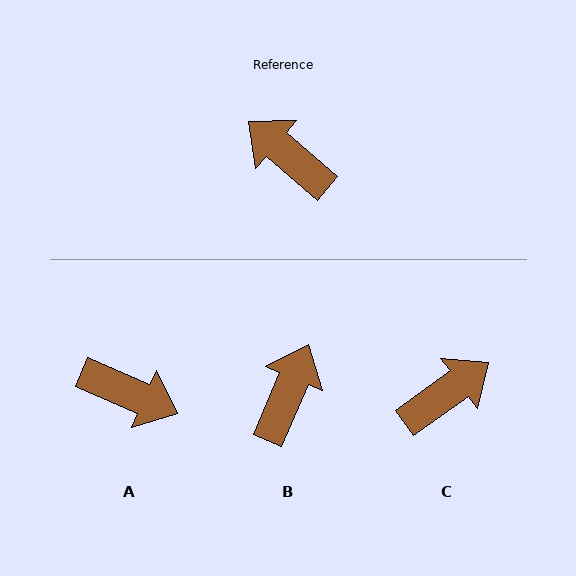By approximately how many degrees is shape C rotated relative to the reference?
Approximately 104 degrees clockwise.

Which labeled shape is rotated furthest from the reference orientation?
A, about 163 degrees away.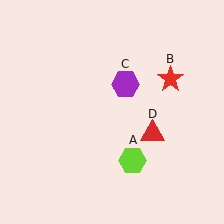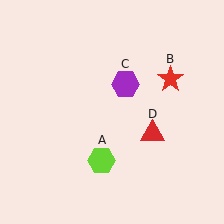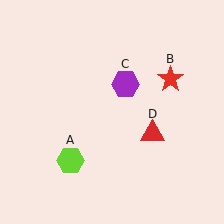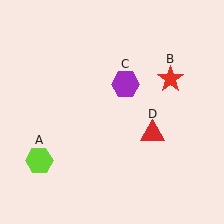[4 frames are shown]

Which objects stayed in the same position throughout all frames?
Red star (object B) and purple hexagon (object C) and red triangle (object D) remained stationary.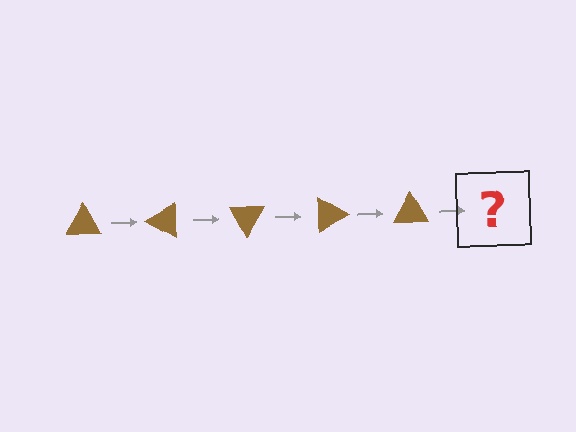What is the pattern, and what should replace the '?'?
The pattern is that the triangle rotates 30 degrees each step. The '?' should be a brown triangle rotated 150 degrees.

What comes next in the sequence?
The next element should be a brown triangle rotated 150 degrees.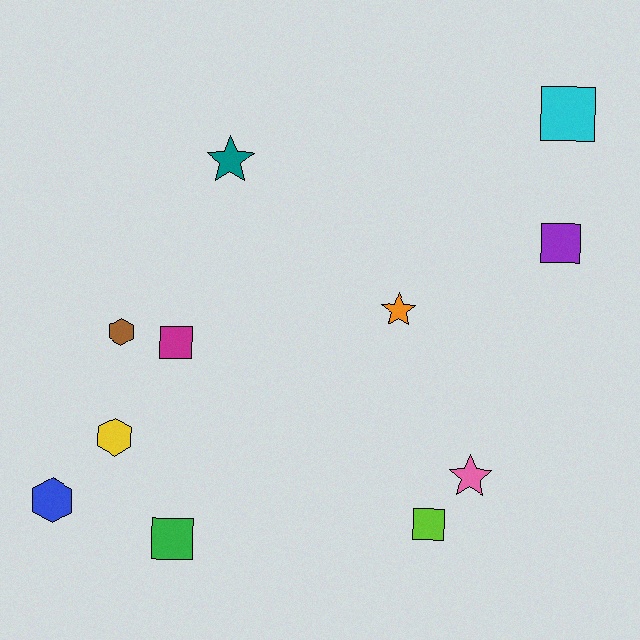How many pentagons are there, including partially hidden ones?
There are no pentagons.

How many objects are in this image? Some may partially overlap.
There are 11 objects.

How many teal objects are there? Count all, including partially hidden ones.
There is 1 teal object.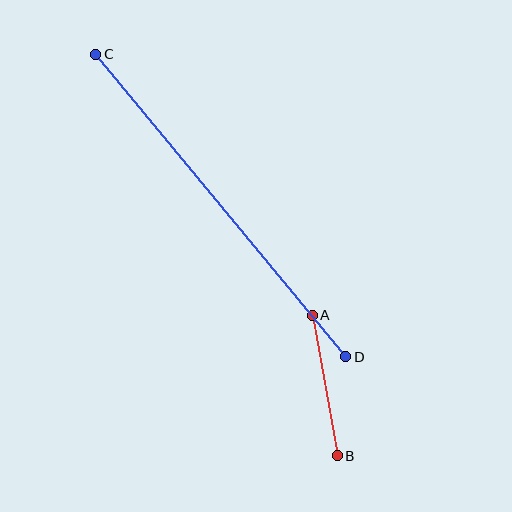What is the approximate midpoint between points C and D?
The midpoint is at approximately (221, 206) pixels.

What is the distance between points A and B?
The distance is approximately 143 pixels.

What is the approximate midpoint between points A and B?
The midpoint is at approximately (325, 385) pixels.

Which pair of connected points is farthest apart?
Points C and D are farthest apart.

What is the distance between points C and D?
The distance is approximately 392 pixels.